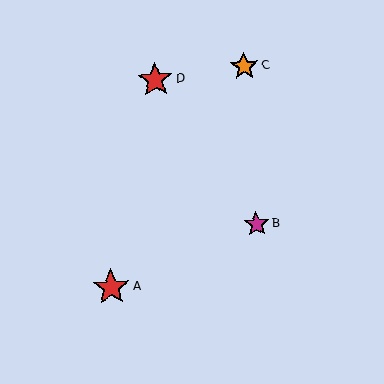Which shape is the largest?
The red star (labeled A) is the largest.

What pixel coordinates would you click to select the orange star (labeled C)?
Click at (244, 66) to select the orange star C.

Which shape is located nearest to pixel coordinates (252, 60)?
The orange star (labeled C) at (244, 66) is nearest to that location.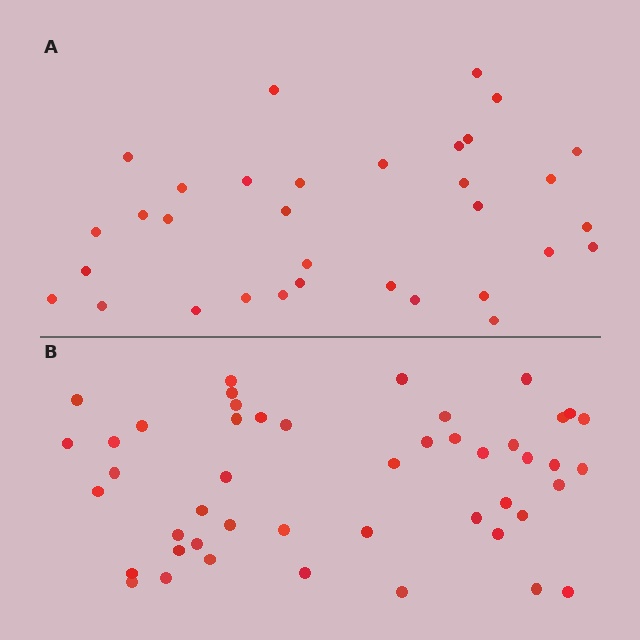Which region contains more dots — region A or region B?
Region B (the bottom region) has more dots.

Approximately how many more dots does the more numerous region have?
Region B has approximately 15 more dots than region A.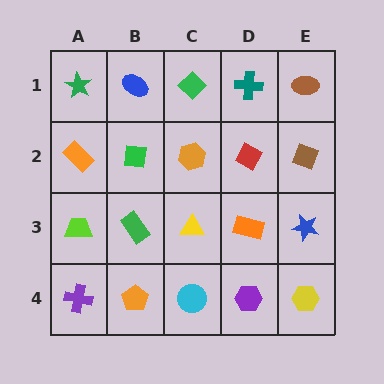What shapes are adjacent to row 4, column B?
A green rectangle (row 3, column B), a purple cross (row 4, column A), a cyan circle (row 4, column C).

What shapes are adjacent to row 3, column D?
A red diamond (row 2, column D), a purple hexagon (row 4, column D), a yellow triangle (row 3, column C), a blue star (row 3, column E).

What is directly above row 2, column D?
A teal cross.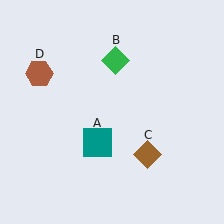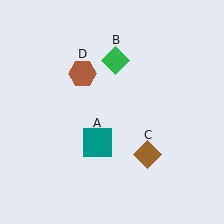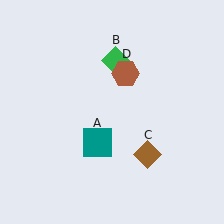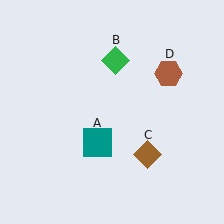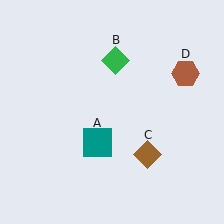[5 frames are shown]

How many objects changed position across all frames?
1 object changed position: brown hexagon (object D).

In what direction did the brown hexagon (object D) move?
The brown hexagon (object D) moved right.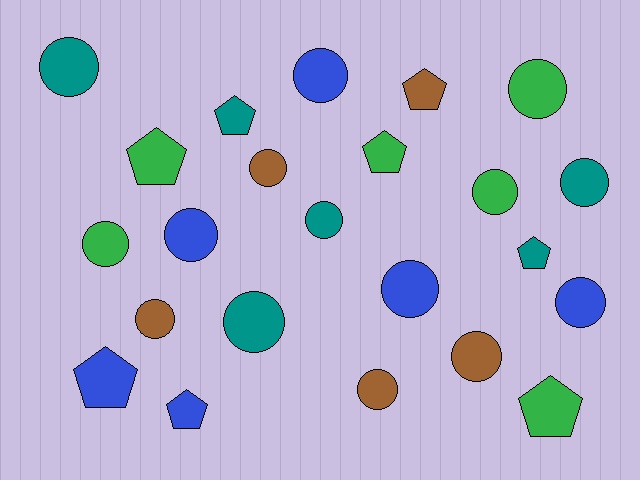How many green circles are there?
There are 3 green circles.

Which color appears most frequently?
Green, with 6 objects.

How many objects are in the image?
There are 23 objects.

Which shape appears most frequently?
Circle, with 15 objects.